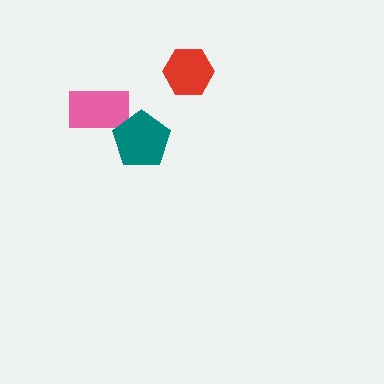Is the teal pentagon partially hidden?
No, no other shape covers it.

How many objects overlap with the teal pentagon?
1 object overlaps with the teal pentagon.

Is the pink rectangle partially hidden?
Yes, it is partially covered by another shape.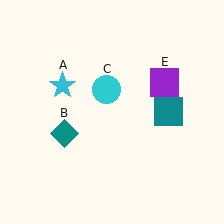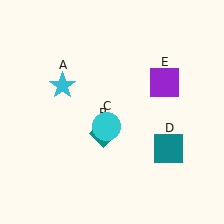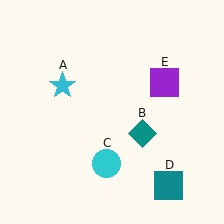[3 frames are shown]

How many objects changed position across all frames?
3 objects changed position: teal diamond (object B), cyan circle (object C), teal square (object D).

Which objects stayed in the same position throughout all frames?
Cyan star (object A) and purple square (object E) remained stationary.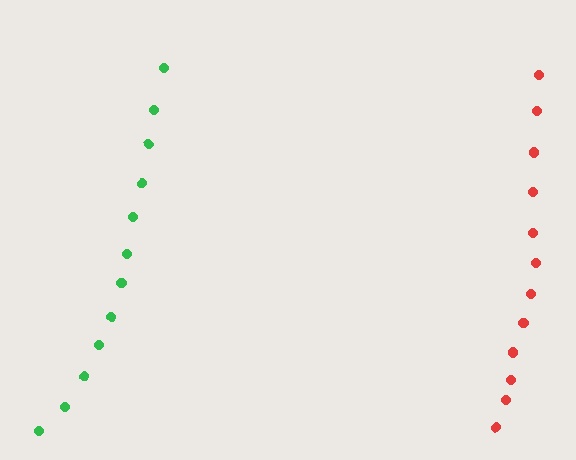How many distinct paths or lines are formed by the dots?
There are 2 distinct paths.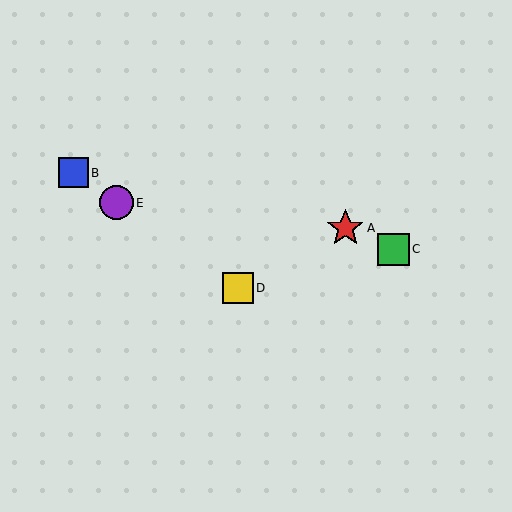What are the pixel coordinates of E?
Object E is at (116, 203).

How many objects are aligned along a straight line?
3 objects (B, D, E) are aligned along a straight line.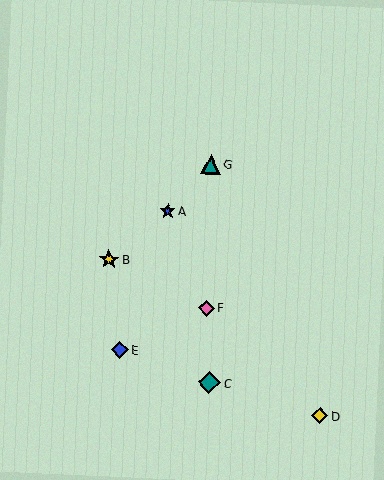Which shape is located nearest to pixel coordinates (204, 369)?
The teal diamond (labeled C) at (209, 383) is nearest to that location.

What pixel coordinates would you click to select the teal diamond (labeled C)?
Click at (209, 383) to select the teal diamond C.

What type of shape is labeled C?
Shape C is a teal diamond.